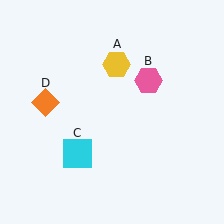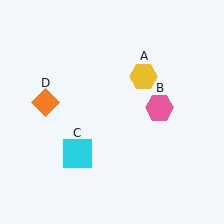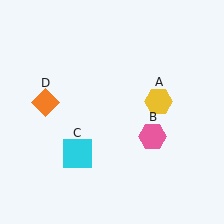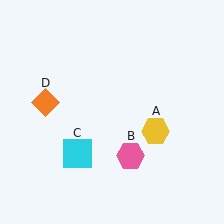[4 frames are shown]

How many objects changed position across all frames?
2 objects changed position: yellow hexagon (object A), pink hexagon (object B).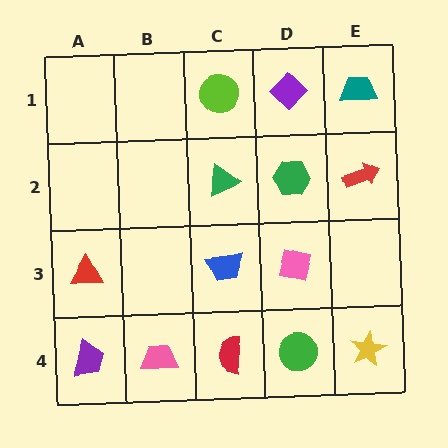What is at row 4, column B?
A pink trapezoid.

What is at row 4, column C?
A red semicircle.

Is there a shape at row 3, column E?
No, that cell is empty.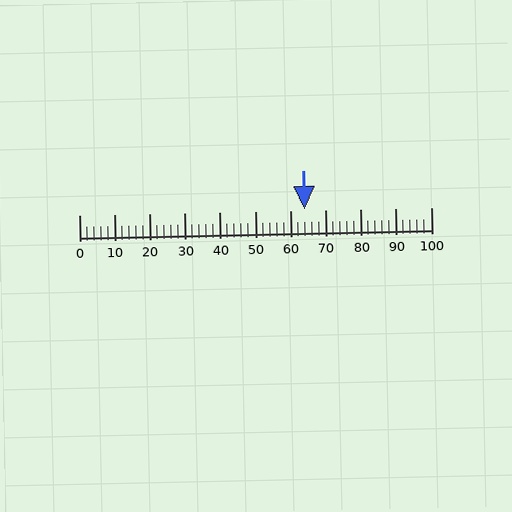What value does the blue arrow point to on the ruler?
The blue arrow points to approximately 64.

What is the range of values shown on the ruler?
The ruler shows values from 0 to 100.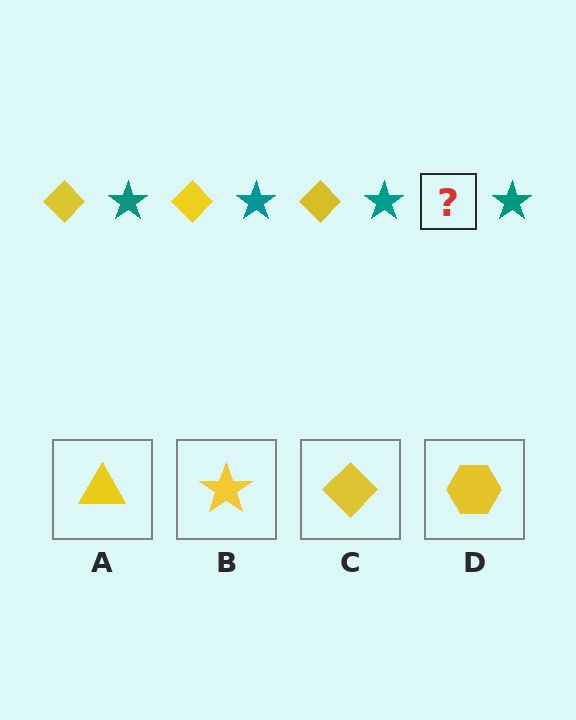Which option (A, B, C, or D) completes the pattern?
C.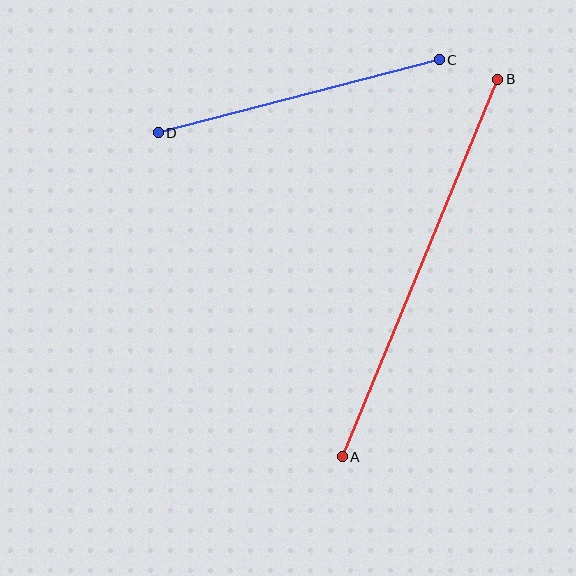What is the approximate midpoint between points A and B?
The midpoint is at approximately (420, 268) pixels.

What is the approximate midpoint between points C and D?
The midpoint is at approximately (299, 96) pixels.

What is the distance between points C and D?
The distance is approximately 290 pixels.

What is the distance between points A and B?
The distance is approximately 409 pixels.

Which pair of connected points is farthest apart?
Points A and B are farthest apart.